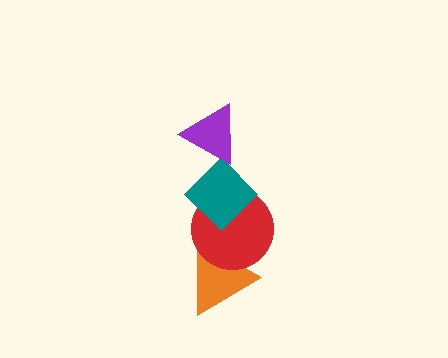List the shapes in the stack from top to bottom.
From top to bottom: the purple triangle, the teal diamond, the red circle, the orange triangle.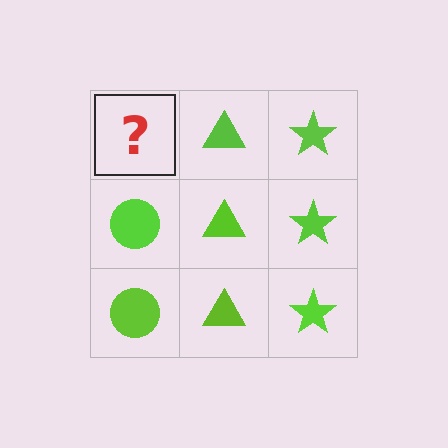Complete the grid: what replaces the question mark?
The question mark should be replaced with a lime circle.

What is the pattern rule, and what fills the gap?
The rule is that each column has a consistent shape. The gap should be filled with a lime circle.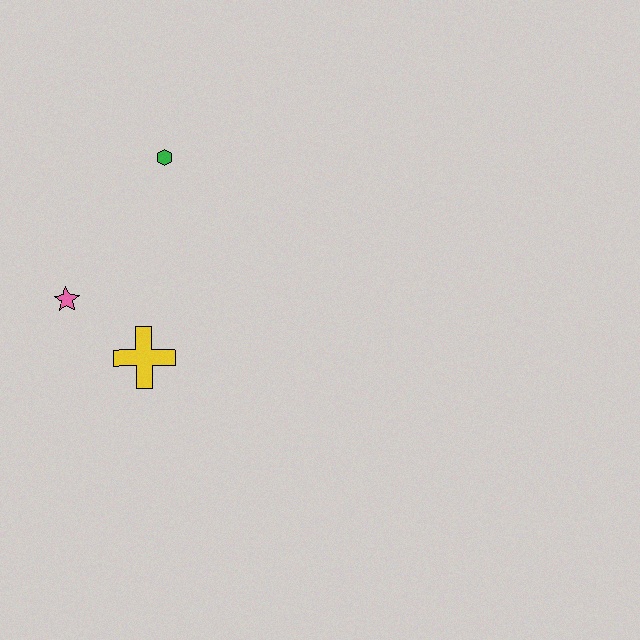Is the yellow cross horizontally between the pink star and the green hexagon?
Yes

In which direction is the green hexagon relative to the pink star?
The green hexagon is above the pink star.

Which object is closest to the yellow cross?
The pink star is closest to the yellow cross.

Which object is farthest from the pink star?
The green hexagon is farthest from the pink star.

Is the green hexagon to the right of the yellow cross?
Yes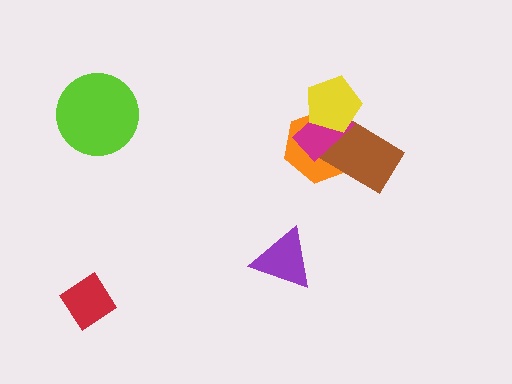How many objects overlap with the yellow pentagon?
3 objects overlap with the yellow pentagon.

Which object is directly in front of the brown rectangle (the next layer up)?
The magenta rectangle is directly in front of the brown rectangle.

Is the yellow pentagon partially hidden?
No, no other shape covers it.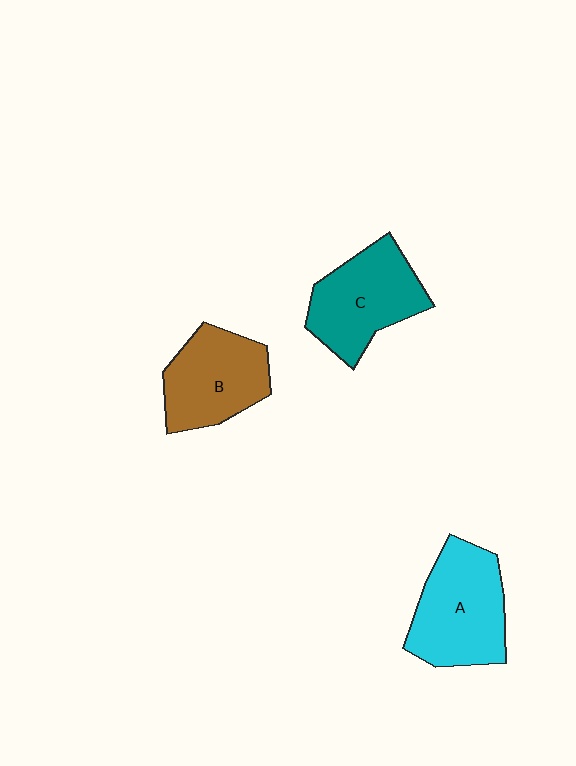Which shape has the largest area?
Shape A (cyan).